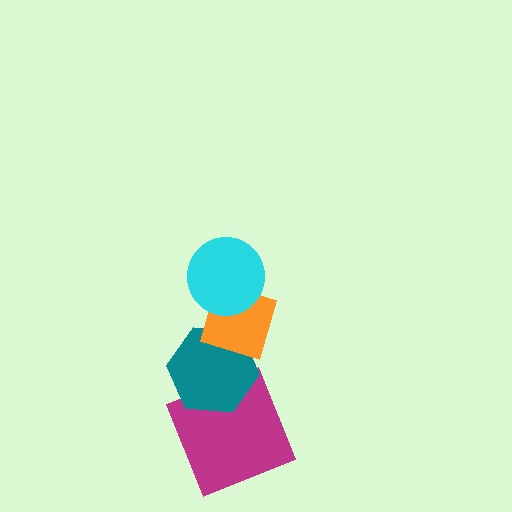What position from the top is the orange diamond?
The orange diamond is 2nd from the top.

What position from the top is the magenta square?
The magenta square is 4th from the top.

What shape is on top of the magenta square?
The teal hexagon is on top of the magenta square.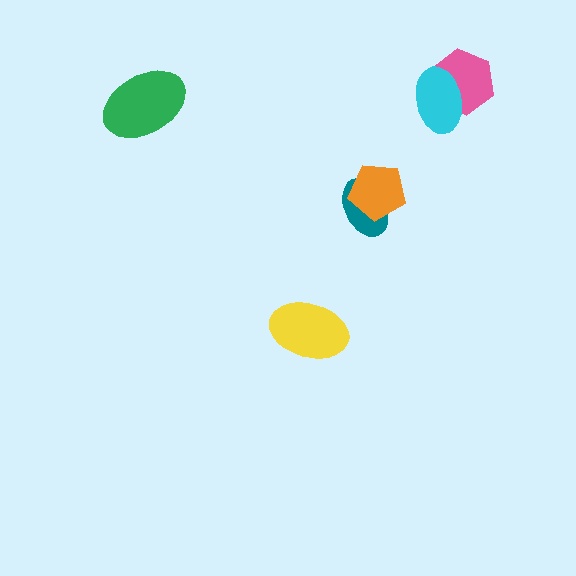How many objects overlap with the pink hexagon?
1 object overlaps with the pink hexagon.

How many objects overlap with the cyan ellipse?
1 object overlaps with the cyan ellipse.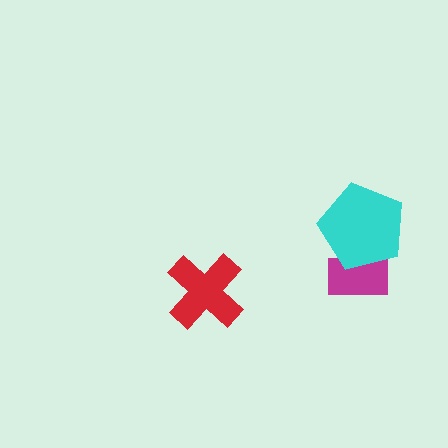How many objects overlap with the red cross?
0 objects overlap with the red cross.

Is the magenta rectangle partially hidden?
Yes, it is partially covered by another shape.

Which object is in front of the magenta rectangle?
The cyan pentagon is in front of the magenta rectangle.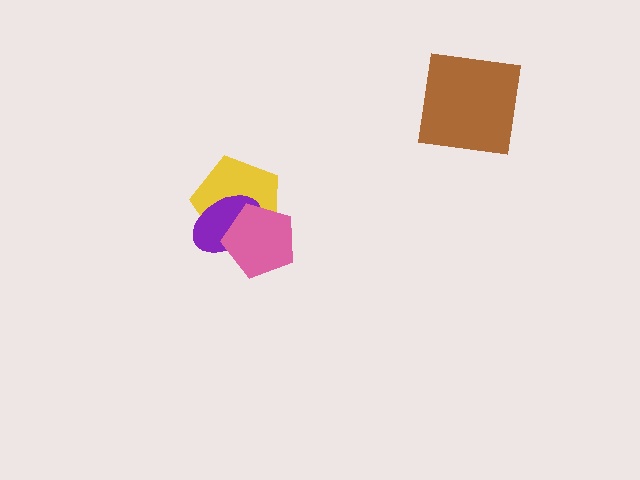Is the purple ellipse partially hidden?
Yes, it is partially covered by another shape.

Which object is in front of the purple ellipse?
The pink pentagon is in front of the purple ellipse.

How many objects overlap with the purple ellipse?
2 objects overlap with the purple ellipse.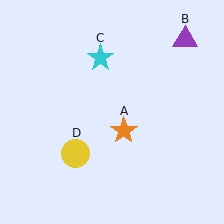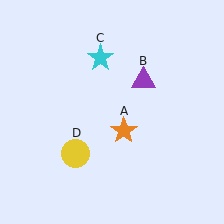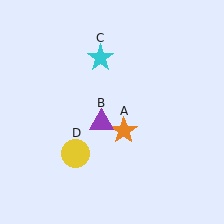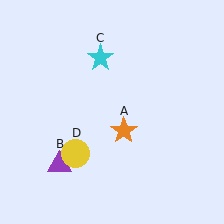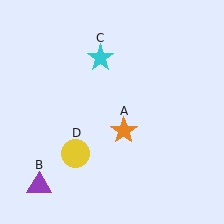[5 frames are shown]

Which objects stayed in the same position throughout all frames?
Orange star (object A) and cyan star (object C) and yellow circle (object D) remained stationary.